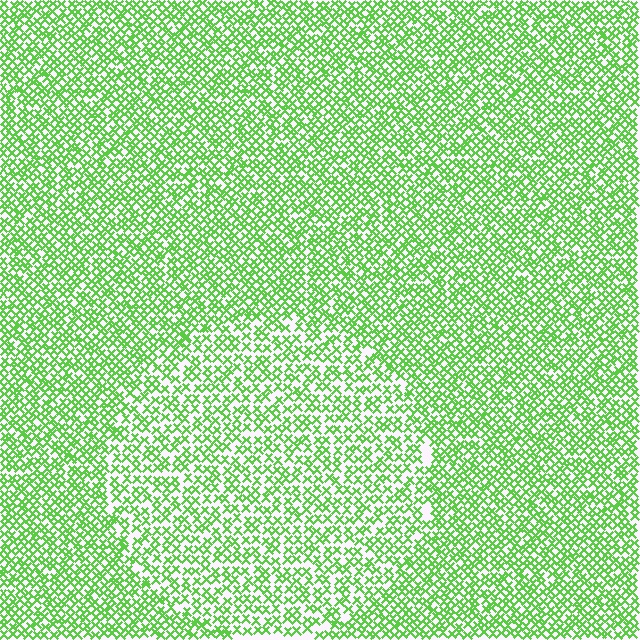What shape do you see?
I see a circle.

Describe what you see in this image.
The image contains small lime elements arranged at two different densities. A circle-shaped region is visible where the elements are less densely packed than the surrounding area.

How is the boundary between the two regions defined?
The boundary is defined by a change in element density (approximately 1.5x ratio). All elements are the same color, size, and shape.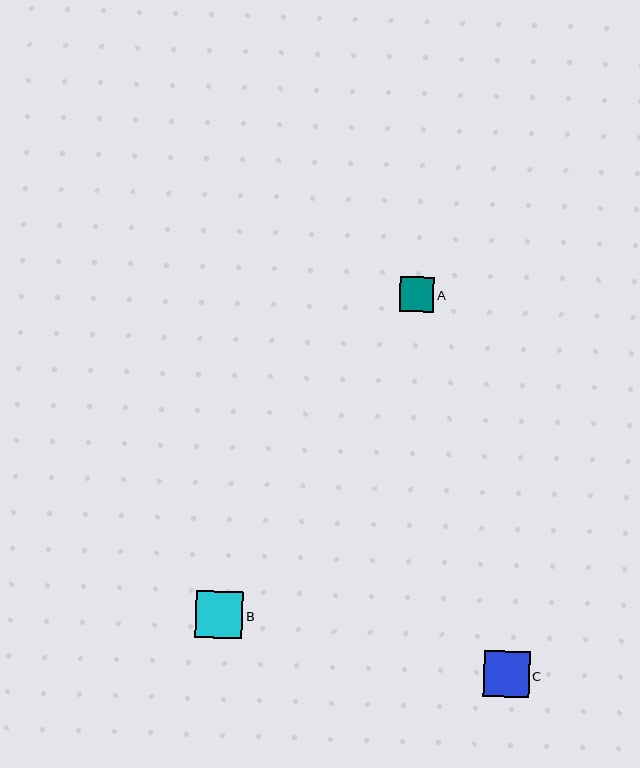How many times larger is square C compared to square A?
Square C is approximately 1.3 times the size of square A.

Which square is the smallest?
Square A is the smallest with a size of approximately 34 pixels.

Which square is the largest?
Square B is the largest with a size of approximately 47 pixels.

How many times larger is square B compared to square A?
Square B is approximately 1.4 times the size of square A.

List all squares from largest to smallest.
From largest to smallest: B, C, A.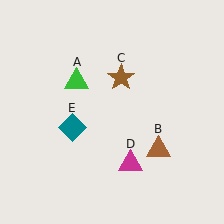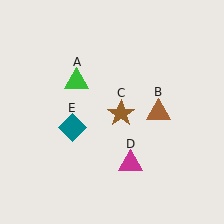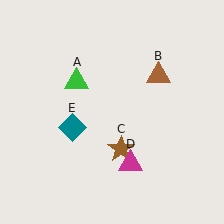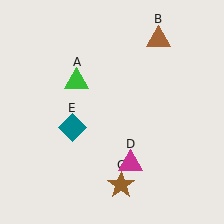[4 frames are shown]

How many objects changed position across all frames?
2 objects changed position: brown triangle (object B), brown star (object C).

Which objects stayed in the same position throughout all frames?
Green triangle (object A) and magenta triangle (object D) and teal diamond (object E) remained stationary.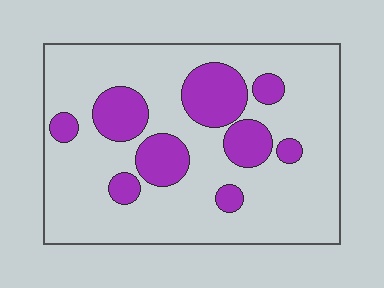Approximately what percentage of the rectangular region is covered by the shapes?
Approximately 25%.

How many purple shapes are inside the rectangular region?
9.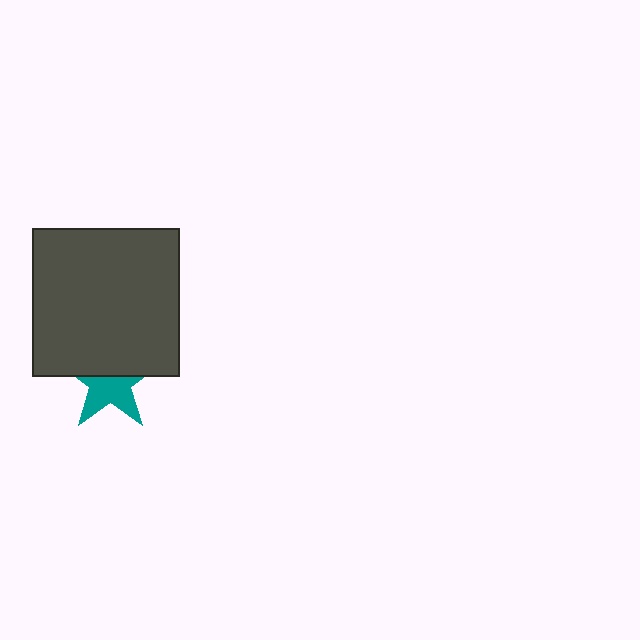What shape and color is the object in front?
The object in front is a dark gray square.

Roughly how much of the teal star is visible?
About half of it is visible (roughly 52%).